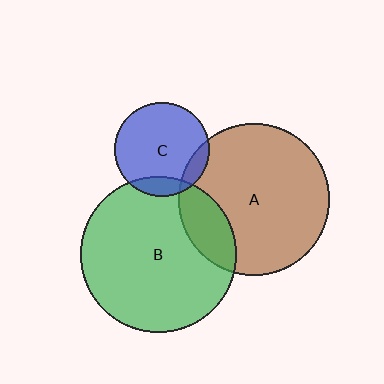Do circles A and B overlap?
Yes.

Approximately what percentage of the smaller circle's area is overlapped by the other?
Approximately 20%.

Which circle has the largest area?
Circle B (green).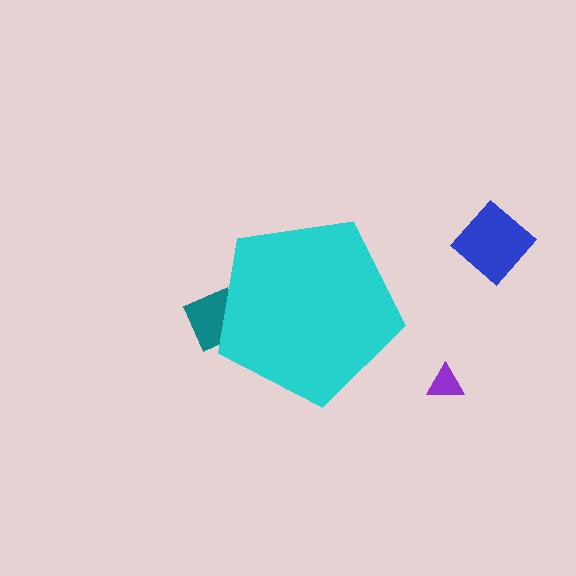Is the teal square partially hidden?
Yes, the teal square is partially hidden behind the cyan pentagon.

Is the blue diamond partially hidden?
No, the blue diamond is fully visible.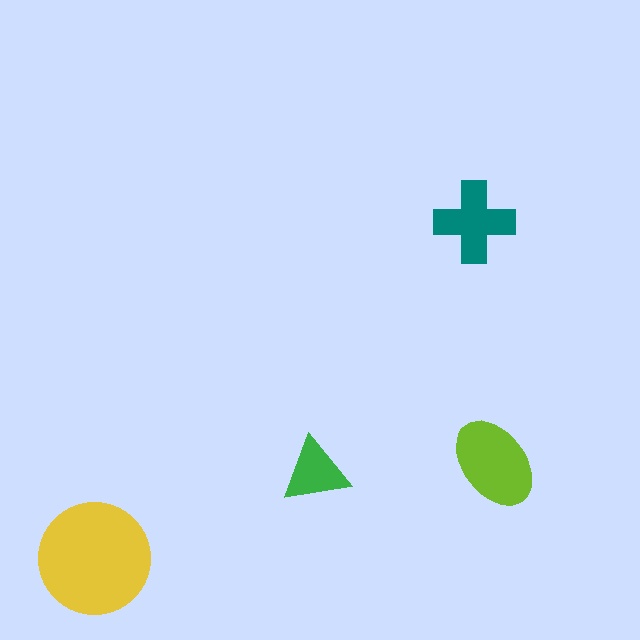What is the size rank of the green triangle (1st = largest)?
4th.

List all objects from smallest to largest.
The green triangle, the teal cross, the lime ellipse, the yellow circle.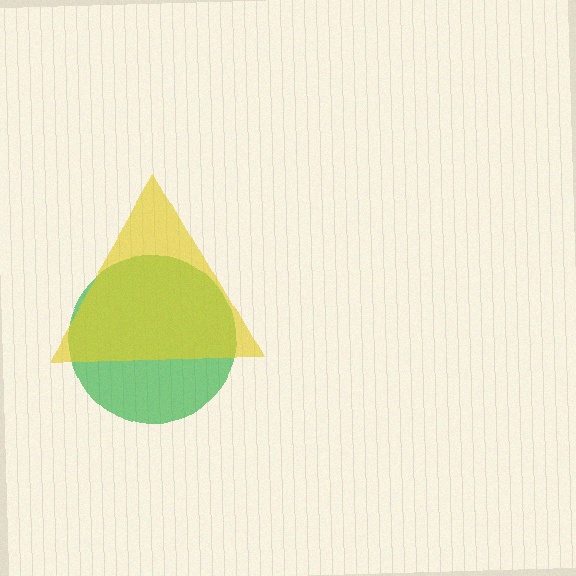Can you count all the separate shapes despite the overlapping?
Yes, there are 2 separate shapes.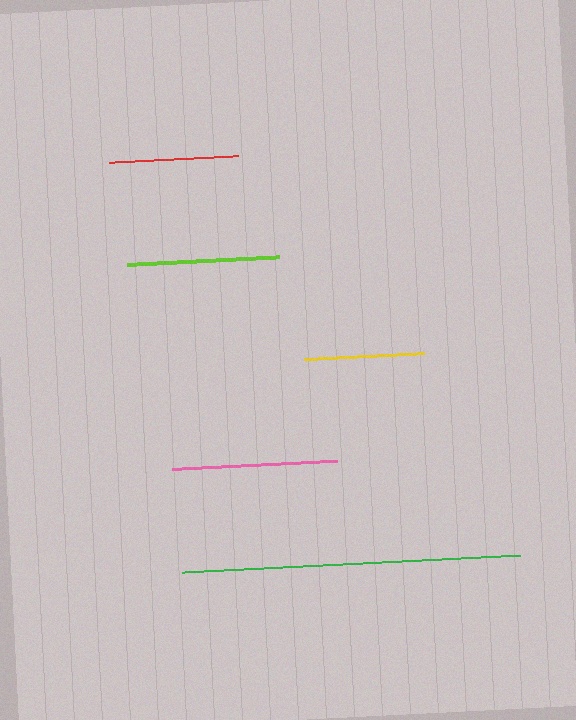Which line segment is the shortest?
The yellow line is the shortest at approximately 120 pixels.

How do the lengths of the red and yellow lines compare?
The red and yellow lines are approximately the same length.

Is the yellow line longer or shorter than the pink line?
The pink line is longer than the yellow line.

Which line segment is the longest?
The green line is the longest at approximately 338 pixels.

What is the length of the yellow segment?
The yellow segment is approximately 120 pixels long.